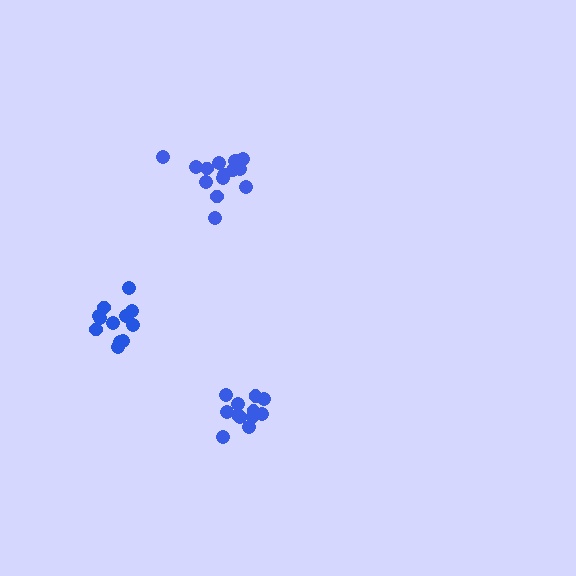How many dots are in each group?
Group 1: 12 dots, Group 2: 12 dots, Group 3: 15 dots (39 total).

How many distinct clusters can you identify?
There are 3 distinct clusters.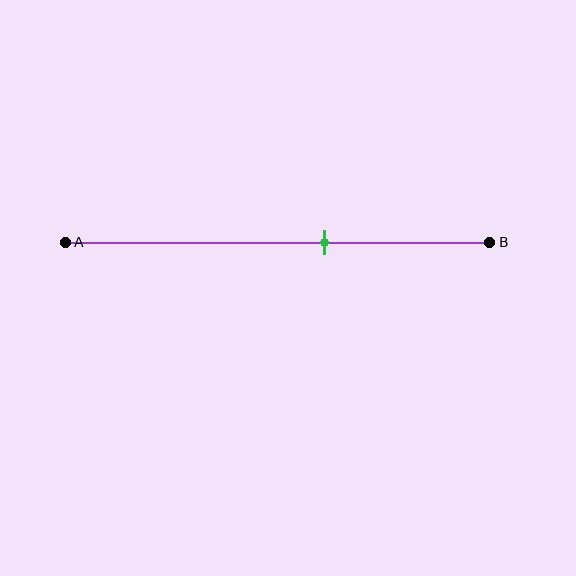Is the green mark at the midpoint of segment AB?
No, the mark is at about 60% from A, not at the 50% midpoint.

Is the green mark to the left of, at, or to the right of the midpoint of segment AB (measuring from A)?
The green mark is to the right of the midpoint of segment AB.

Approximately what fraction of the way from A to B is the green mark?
The green mark is approximately 60% of the way from A to B.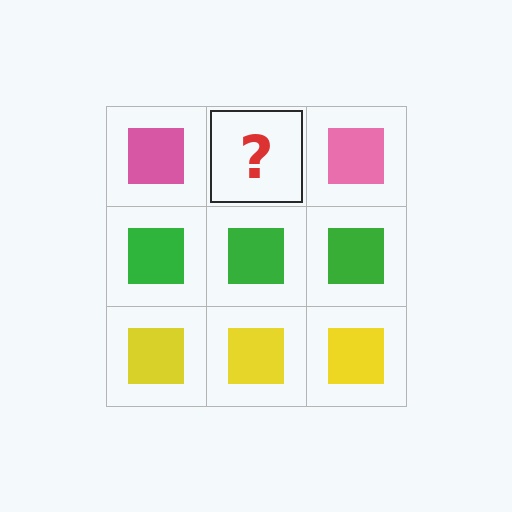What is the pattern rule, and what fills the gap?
The rule is that each row has a consistent color. The gap should be filled with a pink square.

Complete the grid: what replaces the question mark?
The question mark should be replaced with a pink square.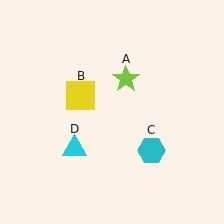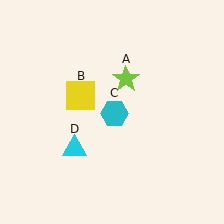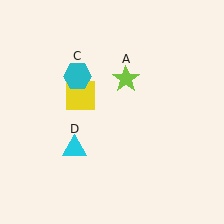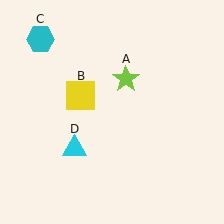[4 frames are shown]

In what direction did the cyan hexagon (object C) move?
The cyan hexagon (object C) moved up and to the left.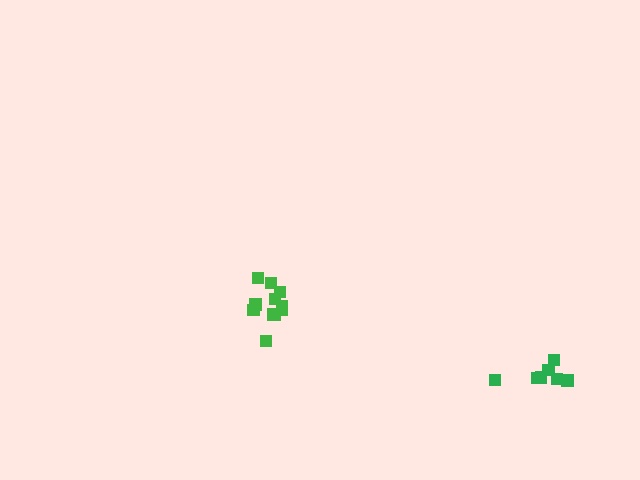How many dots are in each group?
Group 1: 11 dots, Group 2: 7 dots (18 total).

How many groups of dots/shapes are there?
There are 2 groups.